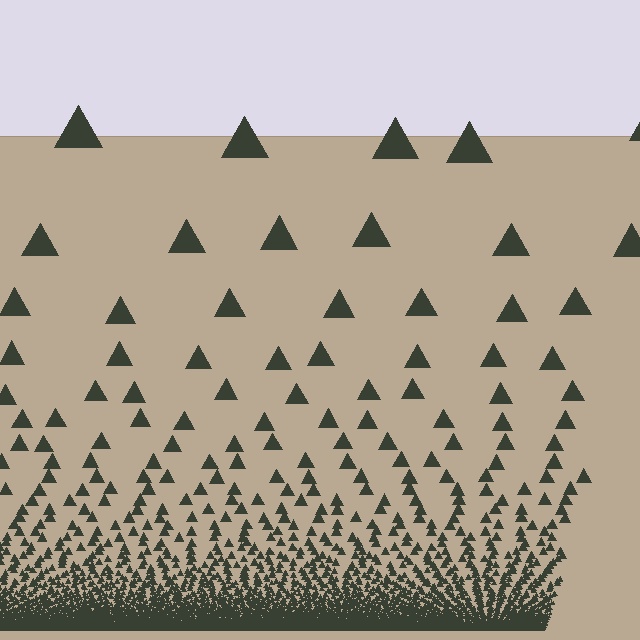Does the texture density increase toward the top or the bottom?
Density increases toward the bottom.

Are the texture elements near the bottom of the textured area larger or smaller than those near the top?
Smaller. The gradient is inverted — elements near the bottom are smaller and denser.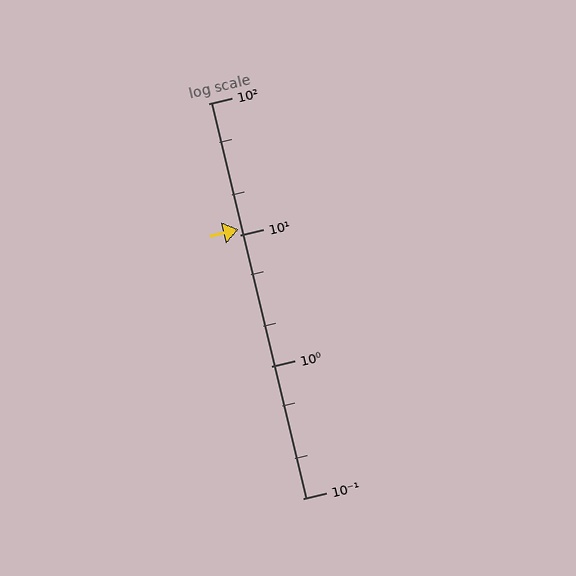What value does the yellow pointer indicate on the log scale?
The pointer indicates approximately 11.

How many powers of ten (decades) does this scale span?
The scale spans 3 decades, from 0.1 to 100.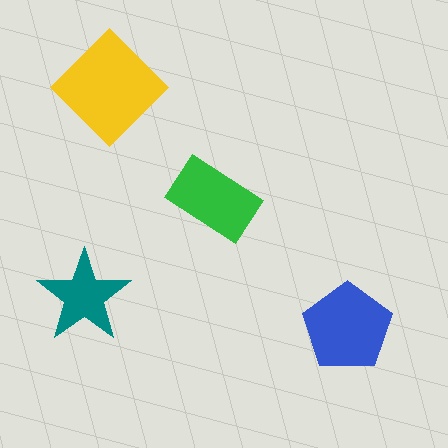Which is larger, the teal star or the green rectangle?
The green rectangle.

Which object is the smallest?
The teal star.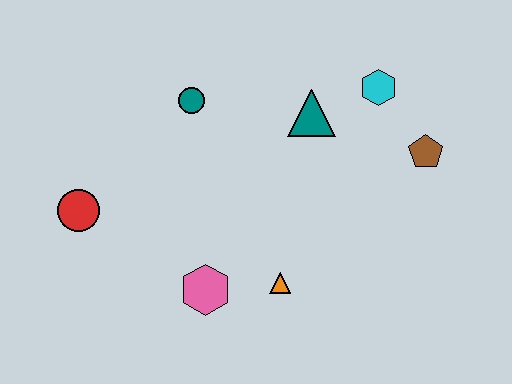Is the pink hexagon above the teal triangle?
No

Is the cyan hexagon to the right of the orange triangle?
Yes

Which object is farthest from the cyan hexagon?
The red circle is farthest from the cyan hexagon.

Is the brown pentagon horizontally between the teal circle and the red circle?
No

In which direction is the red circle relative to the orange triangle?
The red circle is to the left of the orange triangle.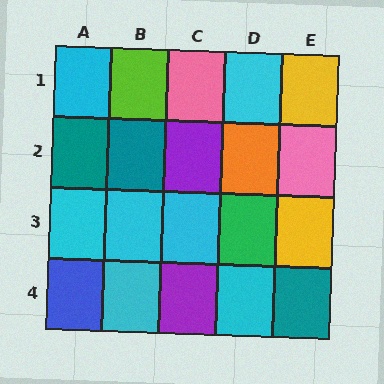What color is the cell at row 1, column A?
Cyan.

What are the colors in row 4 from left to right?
Blue, cyan, purple, cyan, teal.